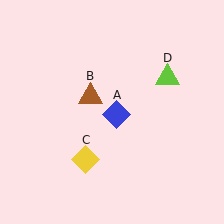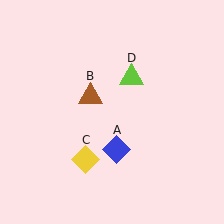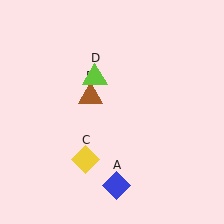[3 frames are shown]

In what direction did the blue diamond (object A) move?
The blue diamond (object A) moved down.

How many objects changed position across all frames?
2 objects changed position: blue diamond (object A), lime triangle (object D).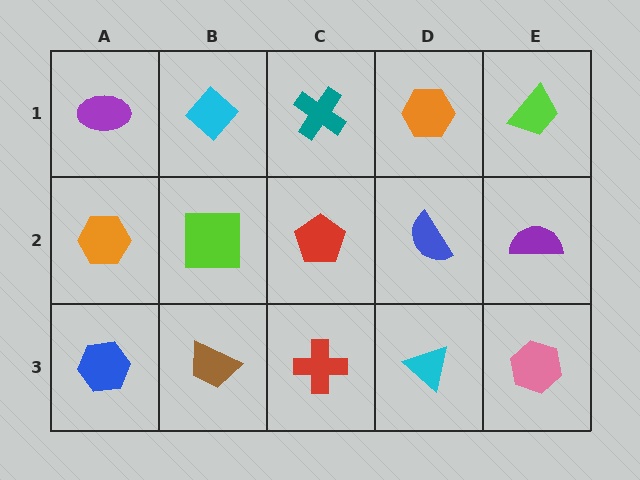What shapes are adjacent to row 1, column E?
A purple semicircle (row 2, column E), an orange hexagon (row 1, column D).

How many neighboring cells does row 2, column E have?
3.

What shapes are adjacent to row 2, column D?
An orange hexagon (row 1, column D), a cyan triangle (row 3, column D), a red pentagon (row 2, column C), a purple semicircle (row 2, column E).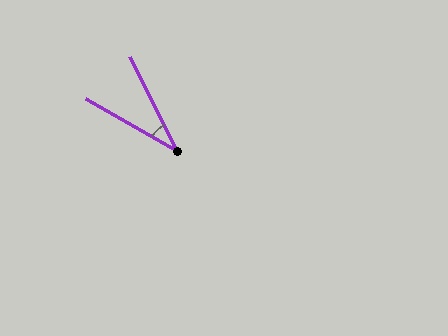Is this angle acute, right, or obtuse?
It is acute.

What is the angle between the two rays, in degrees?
Approximately 34 degrees.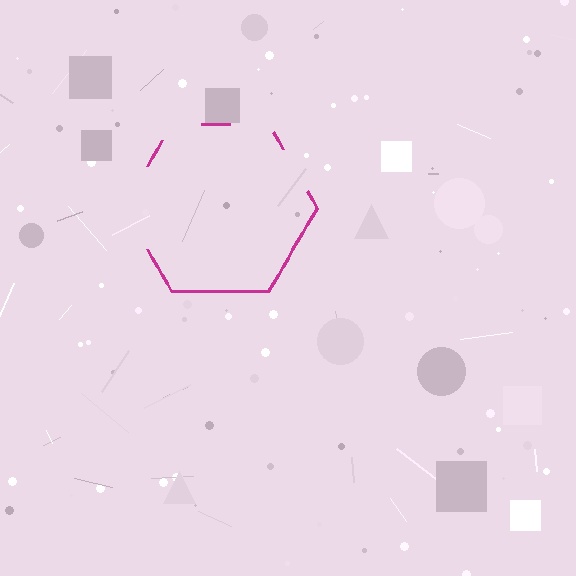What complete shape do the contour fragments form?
The contour fragments form a hexagon.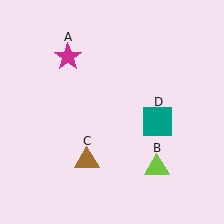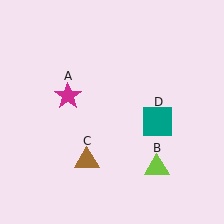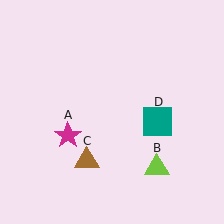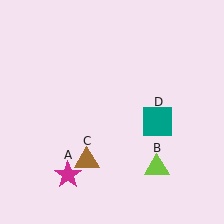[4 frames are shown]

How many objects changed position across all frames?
1 object changed position: magenta star (object A).